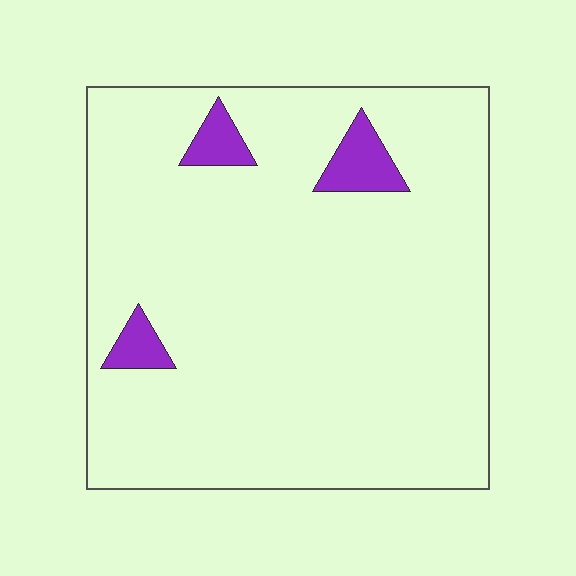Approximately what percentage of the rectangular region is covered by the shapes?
Approximately 5%.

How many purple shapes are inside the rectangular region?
3.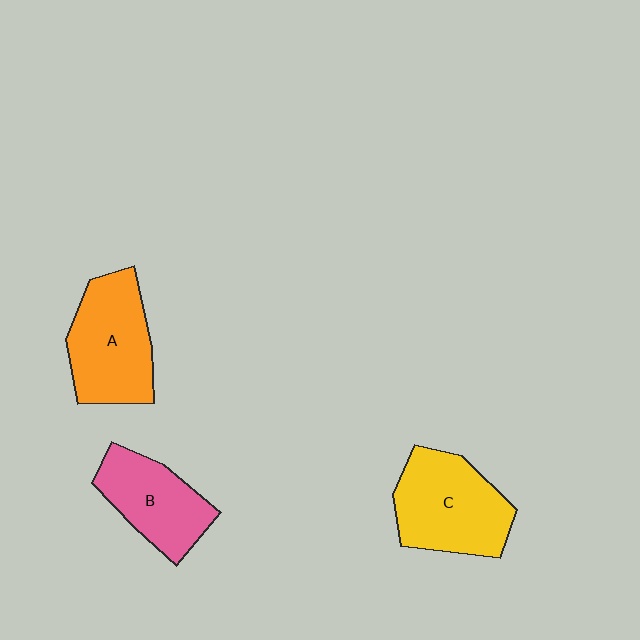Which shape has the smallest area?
Shape B (pink).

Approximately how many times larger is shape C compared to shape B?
Approximately 1.3 times.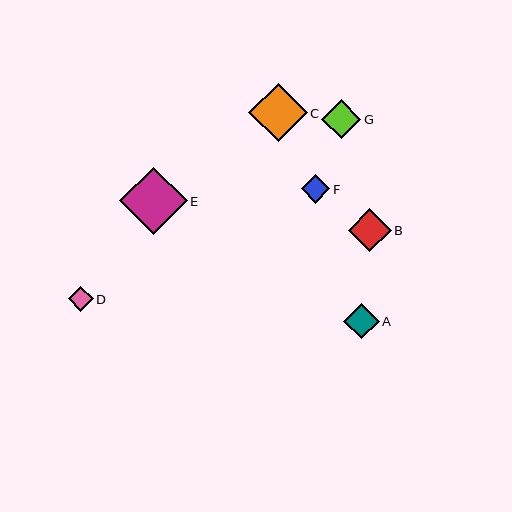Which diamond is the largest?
Diamond E is the largest with a size of approximately 68 pixels.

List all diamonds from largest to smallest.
From largest to smallest: E, C, B, G, A, F, D.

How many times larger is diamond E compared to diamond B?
Diamond E is approximately 1.6 times the size of diamond B.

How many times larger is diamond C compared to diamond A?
Diamond C is approximately 1.6 times the size of diamond A.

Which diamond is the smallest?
Diamond D is the smallest with a size of approximately 25 pixels.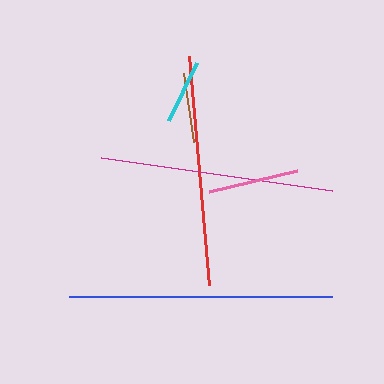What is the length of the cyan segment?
The cyan segment is approximately 65 pixels long.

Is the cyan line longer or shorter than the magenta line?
The magenta line is longer than the cyan line.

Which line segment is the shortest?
The cyan line is the shortest at approximately 65 pixels.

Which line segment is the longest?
The blue line is the longest at approximately 263 pixels.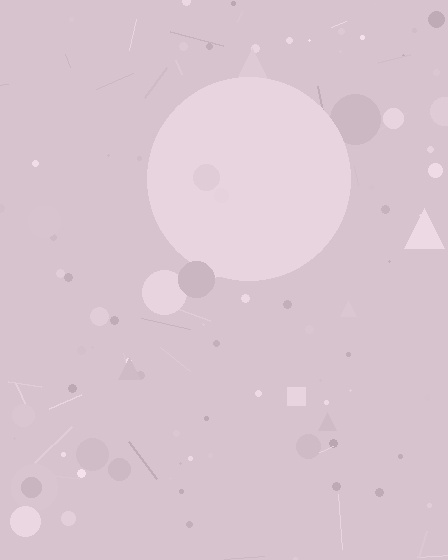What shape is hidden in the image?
A circle is hidden in the image.